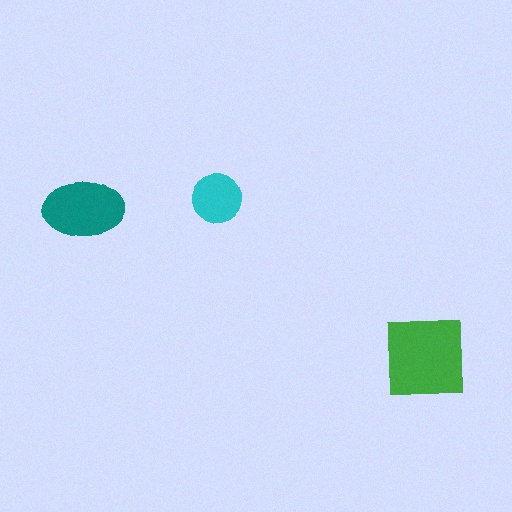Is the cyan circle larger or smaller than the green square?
Smaller.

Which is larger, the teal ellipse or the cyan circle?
The teal ellipse.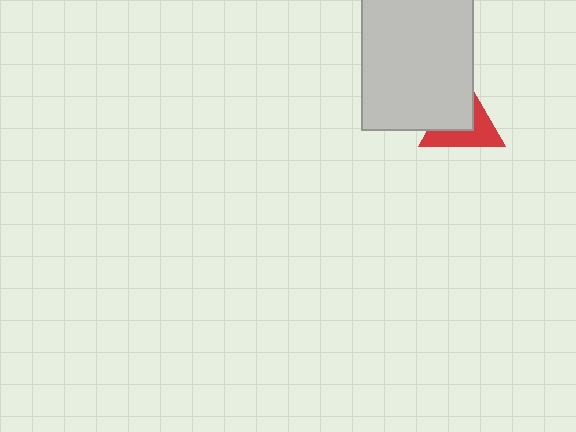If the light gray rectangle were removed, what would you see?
You would see the complete red triangle.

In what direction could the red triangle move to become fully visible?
The red triangle could move toward the lower-right. That would shift it out from behind the light gray rectangle entirely.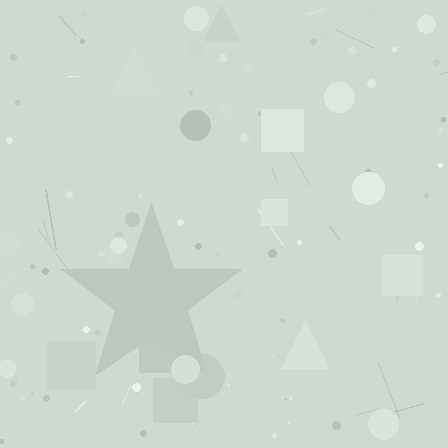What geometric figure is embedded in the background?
A star is embedded in the background.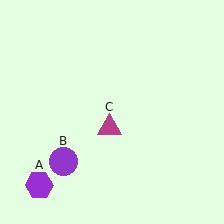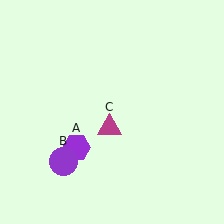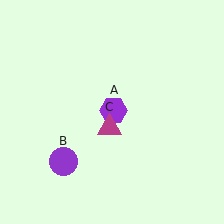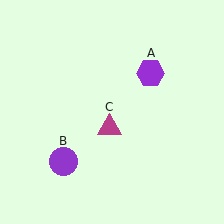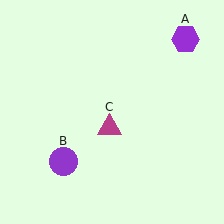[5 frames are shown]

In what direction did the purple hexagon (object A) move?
The purple hexagon (object A) moved up and to the right.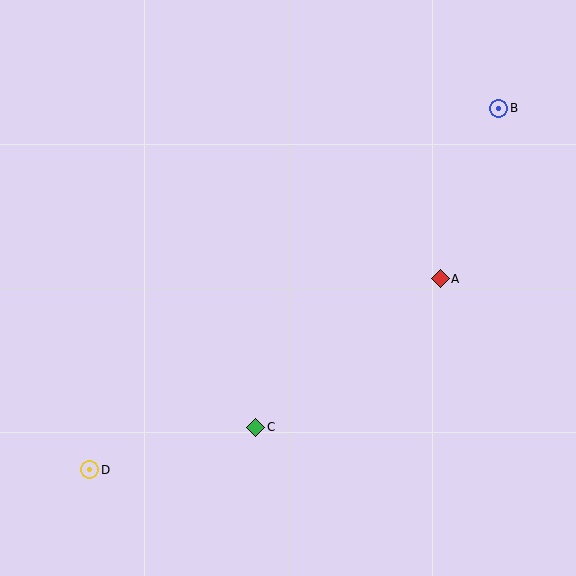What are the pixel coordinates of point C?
Point C is at (256, 427).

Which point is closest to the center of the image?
Point C at (256, 427) is closest to the center.